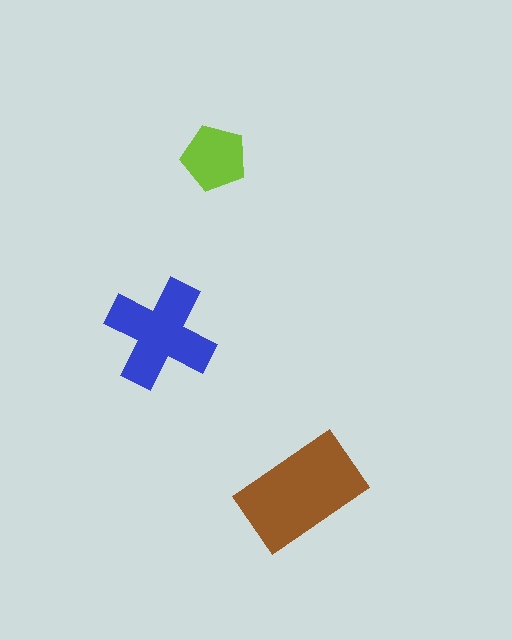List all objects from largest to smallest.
The brown rectangle, the blue cross, the lime pentagon.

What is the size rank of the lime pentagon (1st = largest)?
3rd.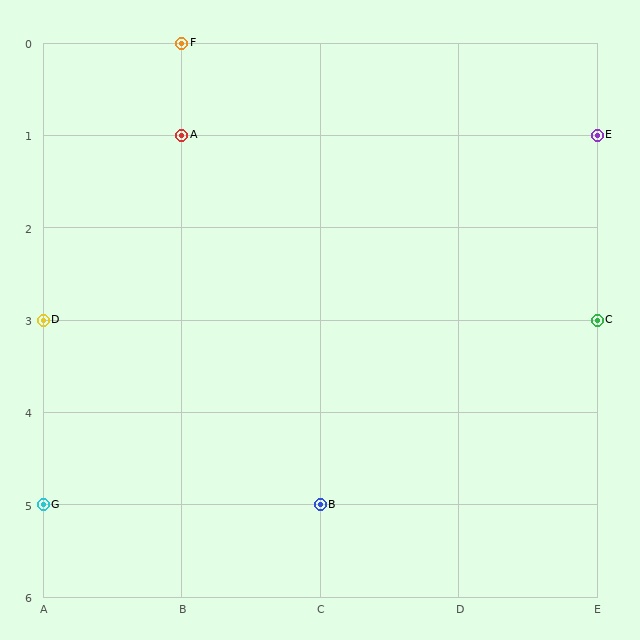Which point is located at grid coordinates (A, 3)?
Point D is at (A, 3).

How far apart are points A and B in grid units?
Points A and B are 1 column and 4 rows apart (about 4.1 grid units diagonally).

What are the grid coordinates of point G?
Point G is at grid coordinates (A, 5).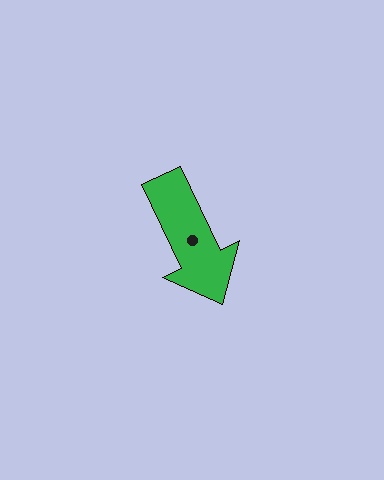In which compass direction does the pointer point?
Southeast.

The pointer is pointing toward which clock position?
Roughly 5 o'clock.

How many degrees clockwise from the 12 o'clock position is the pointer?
Approximately 154 degrees.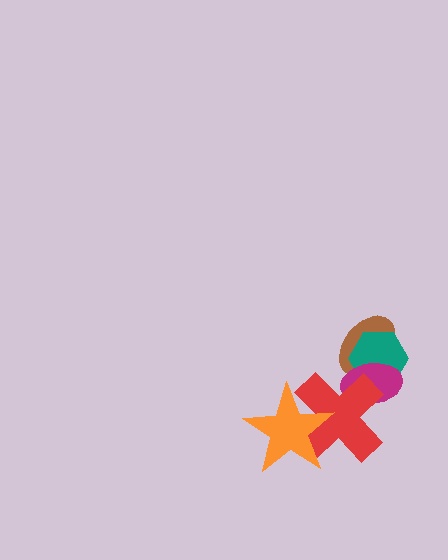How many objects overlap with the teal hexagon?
2 objects overlap with the teal hexagon.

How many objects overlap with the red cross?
2 objects overlap with the red cross.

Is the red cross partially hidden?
Yes, it is partially covered by another shape.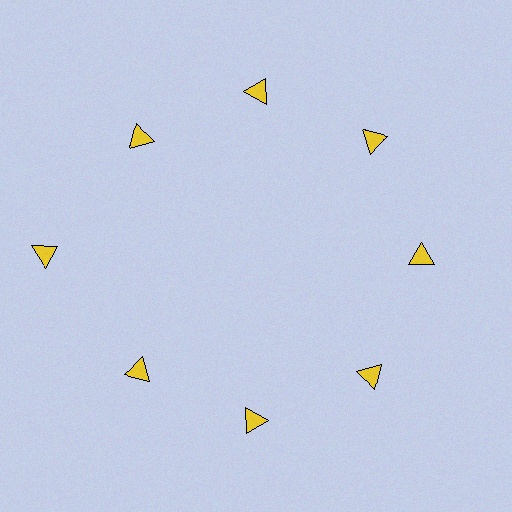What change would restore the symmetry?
The symmetry would be restored by moving it inward, back onto the ring so that all 8 triangles sit at equal angles and equal distance from the center.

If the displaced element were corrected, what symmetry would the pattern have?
It would have 8-fold rotational symmetry — the pattern would map onto itself every 45 degrees.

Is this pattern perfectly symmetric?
No. The 8 yellow triangles are arranged in a ring, but one element near the 9 o'clock position is pushed outward from the center, breaking the 8-fold rotational symmetry.